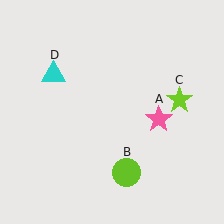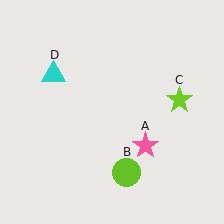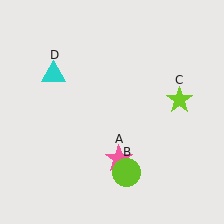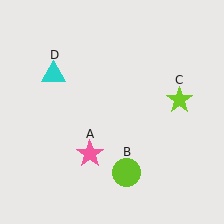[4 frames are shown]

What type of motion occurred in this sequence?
The pink star (object A) rotated clockwise around the center of the scene.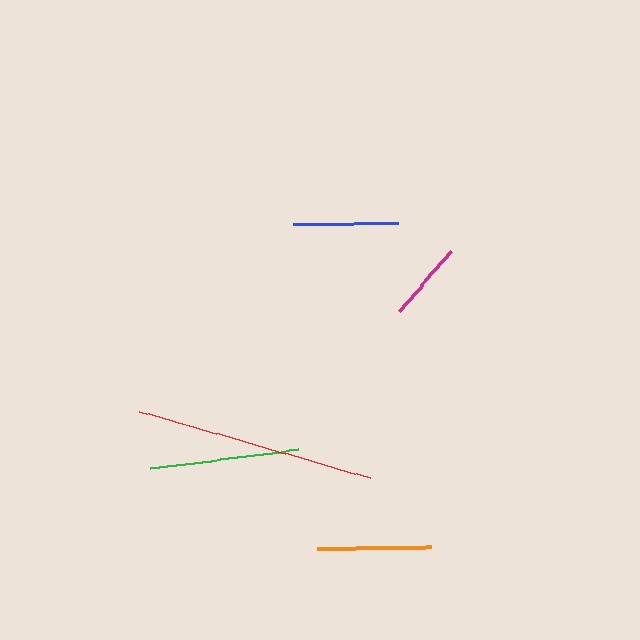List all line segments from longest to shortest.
From longest to shortest: red, green, orange, blue, magenta.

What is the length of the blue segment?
The blue segment is approximately 104 pixels long.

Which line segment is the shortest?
The magenta line is the shortest at approximately 80 pixels.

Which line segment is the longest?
The red line is the longest at approximately 240 pixels.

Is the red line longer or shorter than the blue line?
The red line is longer than the blue line.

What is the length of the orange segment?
The orange segment is approximately 115 pixels long.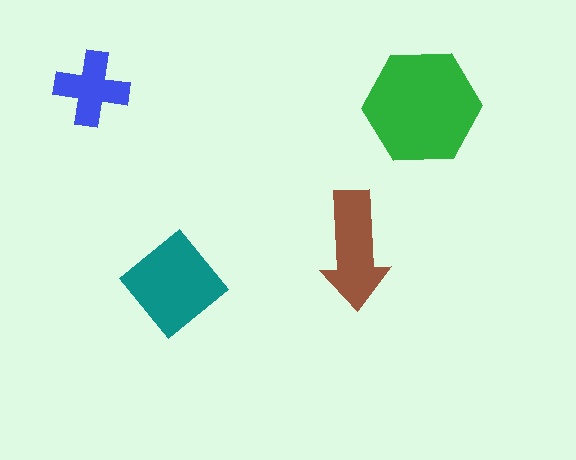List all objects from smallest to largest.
The blue cross, the brown arrow, the teal diamond, the green hexagon.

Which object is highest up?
The blue cross is topmost.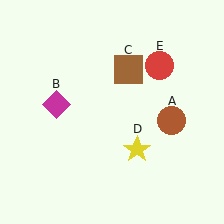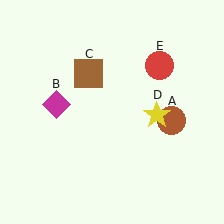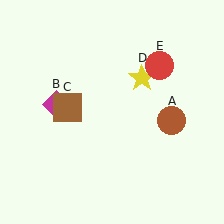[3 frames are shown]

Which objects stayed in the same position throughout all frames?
Brown circle (object A) and magenta diamond (object B) and red circle (object E) remained stationary.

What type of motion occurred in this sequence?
The brown square (object C), yellow star (object D) rotated counterclockwise around the center of the scene.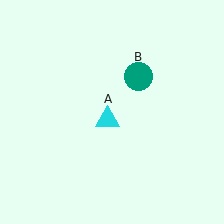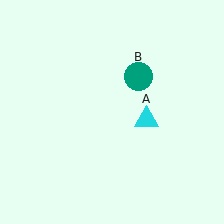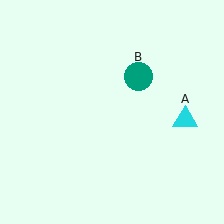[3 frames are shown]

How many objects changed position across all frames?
1 object changed position: cyan triangle (object A).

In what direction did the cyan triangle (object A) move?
The cyan triangle (object A) moved right.